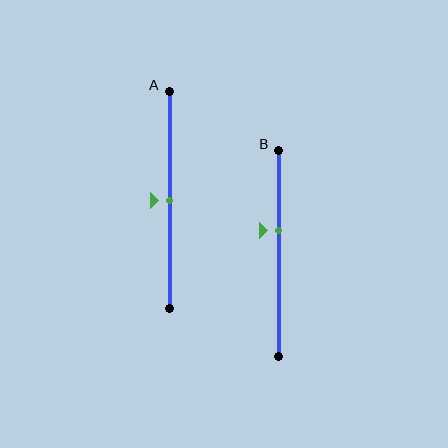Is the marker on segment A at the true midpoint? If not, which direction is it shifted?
Yes, the marker on segment A is at the true midpoint.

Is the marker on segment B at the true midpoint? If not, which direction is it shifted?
No, the marker on segment B is shifted upward by about 11% of the segment length.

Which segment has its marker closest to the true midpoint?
Segment A has its marker closest to the true midpoint.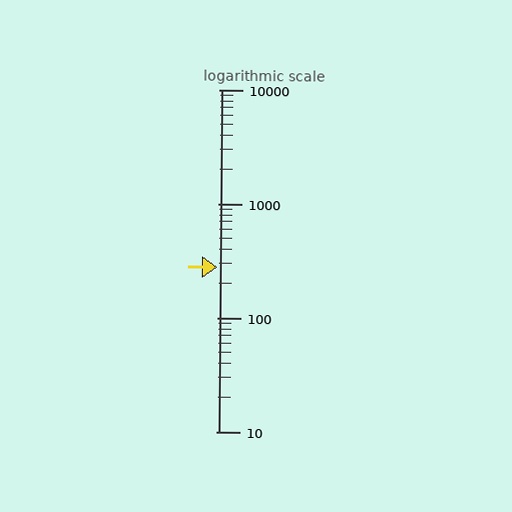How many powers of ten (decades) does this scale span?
The scale spans 3 decades, from 10 to 10000.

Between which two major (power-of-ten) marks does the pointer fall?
The pointer is between 100 and 1000.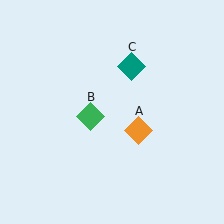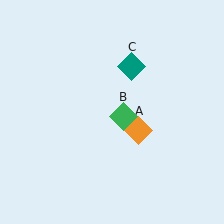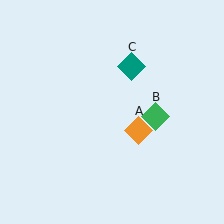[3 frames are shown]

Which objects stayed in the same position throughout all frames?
Orange diamond (object A) and teal diamond (object C) remained stationary.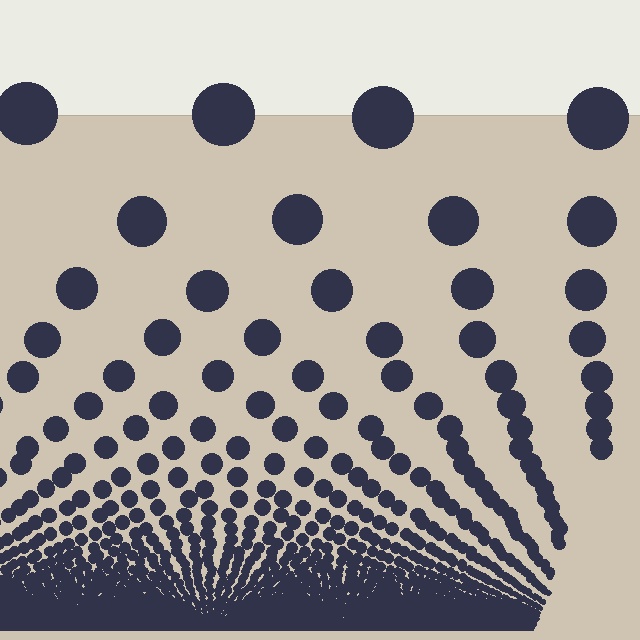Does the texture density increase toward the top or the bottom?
Density increases toward the bottom.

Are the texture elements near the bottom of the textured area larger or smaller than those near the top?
Smaller. The gradient is inverted — elements near the bottom are smaller and denser.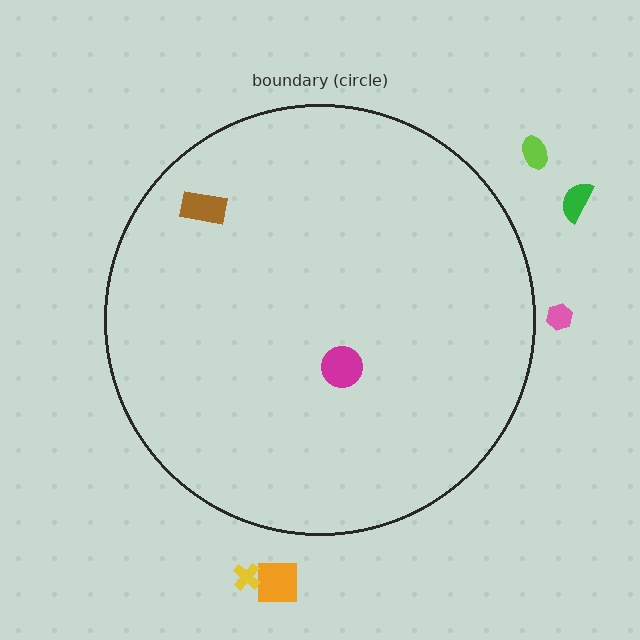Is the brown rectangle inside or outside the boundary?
Inside.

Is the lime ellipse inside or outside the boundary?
Outside.